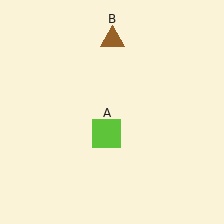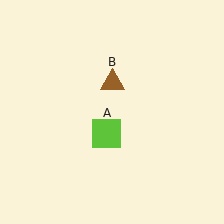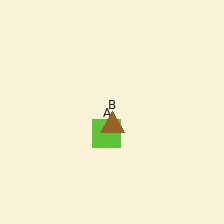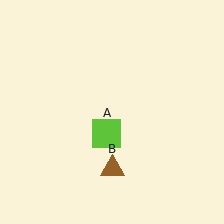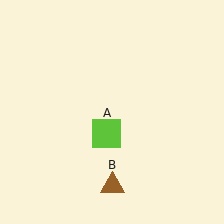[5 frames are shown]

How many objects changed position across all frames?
1 object changed position: brown triangle (object B).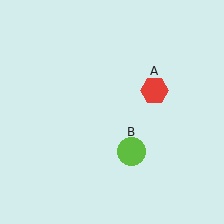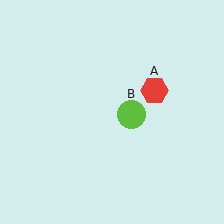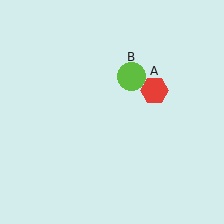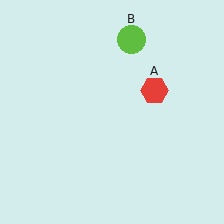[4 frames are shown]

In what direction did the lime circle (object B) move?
The lime circle (object B) moved up.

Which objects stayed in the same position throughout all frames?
Red hexagon (object A) remained stationary.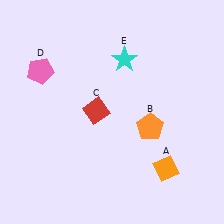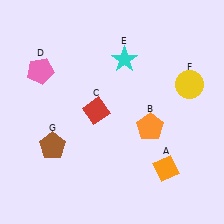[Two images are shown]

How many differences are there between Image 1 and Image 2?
There are 2 differences between the two images.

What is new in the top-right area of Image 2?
A yellow circle (F) was added in the top-right area of Image 2.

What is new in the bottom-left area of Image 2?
A brown pentagon (G) was added in the bottom-left area of Image 2.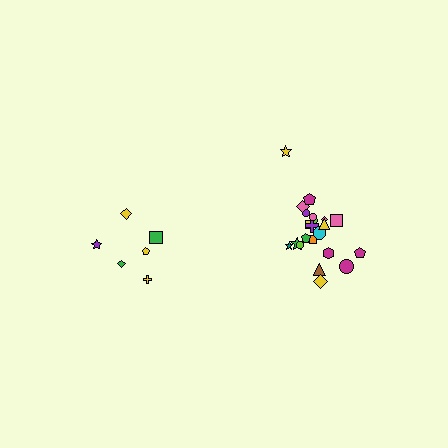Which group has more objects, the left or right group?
The right group.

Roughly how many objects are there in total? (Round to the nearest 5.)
Roughly 30 objects in total.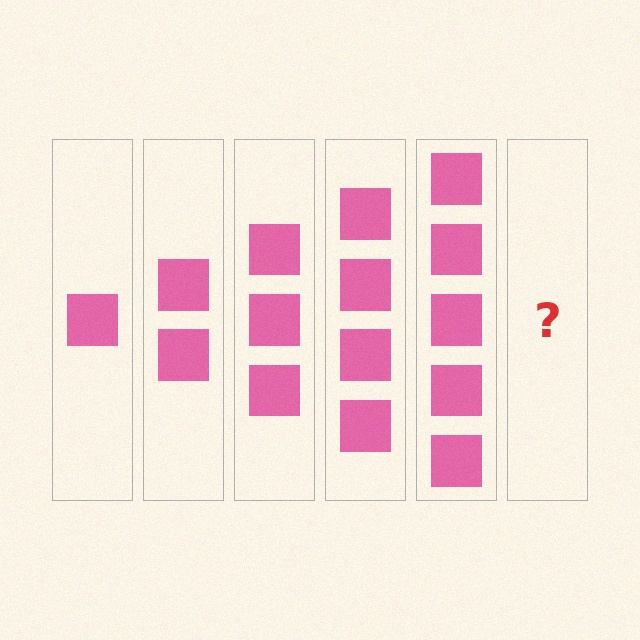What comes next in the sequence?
The next element should be 6 squares.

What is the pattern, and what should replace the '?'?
The pattern is that each step adds one more square. The '?' should be 6 squares.